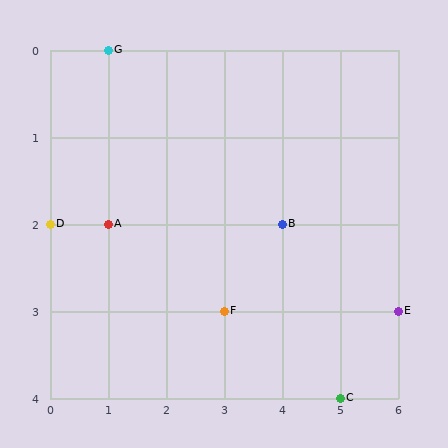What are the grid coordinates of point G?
Point G is at grid coordinates (1, 0).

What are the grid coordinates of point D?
Point D is at grid coordinates (0, 2).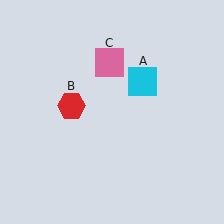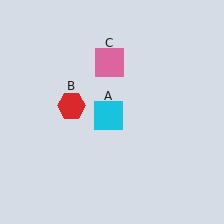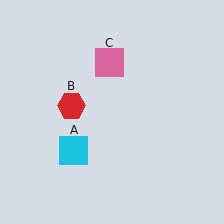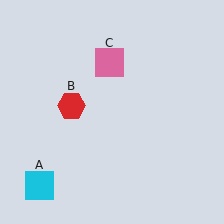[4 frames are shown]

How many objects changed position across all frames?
1 object changed position: cyan square (object A).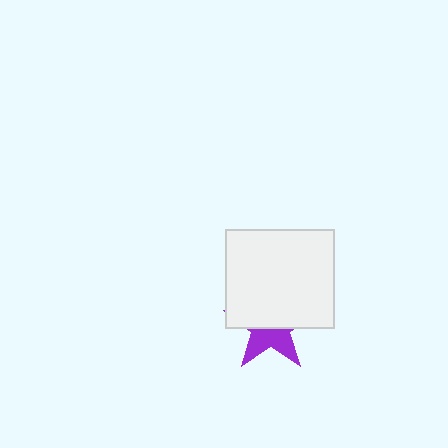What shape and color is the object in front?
The object in front is a white rectangle.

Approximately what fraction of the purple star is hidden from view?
Roughly 60% of the purple star is hidden behind the white rectangle.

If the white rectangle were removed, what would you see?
You would see the complete purple star.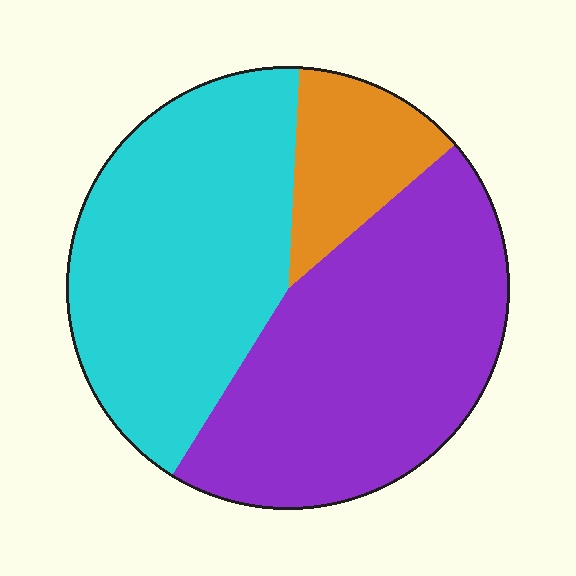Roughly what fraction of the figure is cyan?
Cyan covers around 40% of the figure.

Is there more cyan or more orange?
Cyan.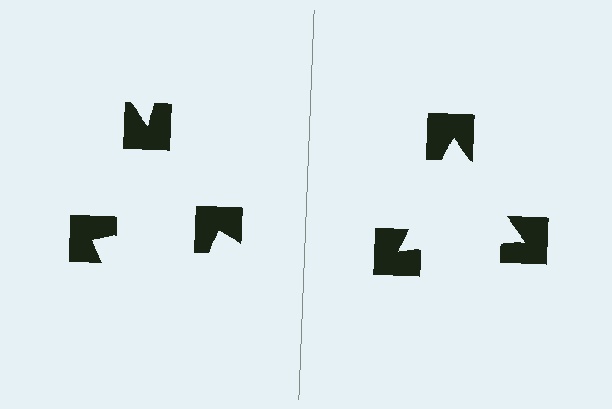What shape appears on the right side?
An illusory triangle.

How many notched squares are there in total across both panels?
6 — 3 on each side.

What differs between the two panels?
The notched squares are positioned identically on both sides; only the wedge orientations differ. On the right they align to a triangle; on the left they are misaligned.